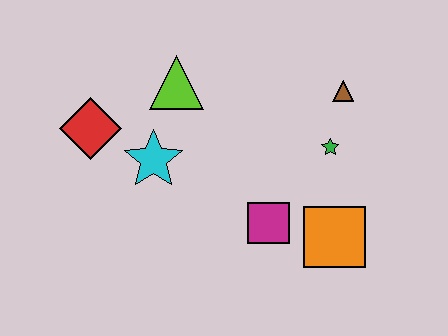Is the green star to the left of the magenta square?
No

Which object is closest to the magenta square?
The orange square is closest to the magenta square.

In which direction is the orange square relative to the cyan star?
The orange square is to the right of the cyan star.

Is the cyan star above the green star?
No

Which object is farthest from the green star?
The red diamond is farthest from the green star.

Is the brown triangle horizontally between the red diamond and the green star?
No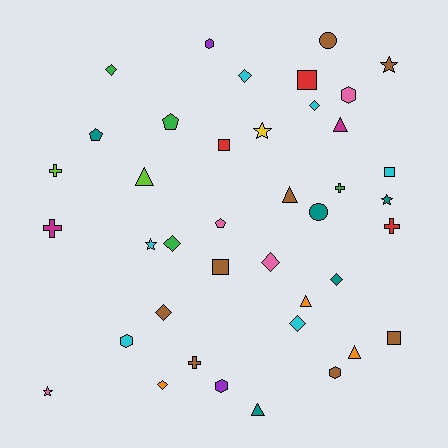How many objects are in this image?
There are 40 objects.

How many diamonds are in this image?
There are 9 diamonds.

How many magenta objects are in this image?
There are 2 magenta objects.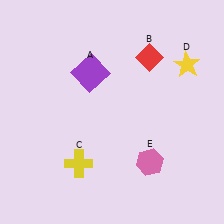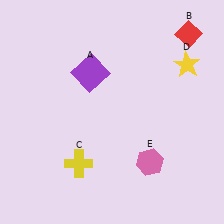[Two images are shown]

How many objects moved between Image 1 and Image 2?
1 object moved between the two images.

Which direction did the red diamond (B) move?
The red diamond (B) moved right.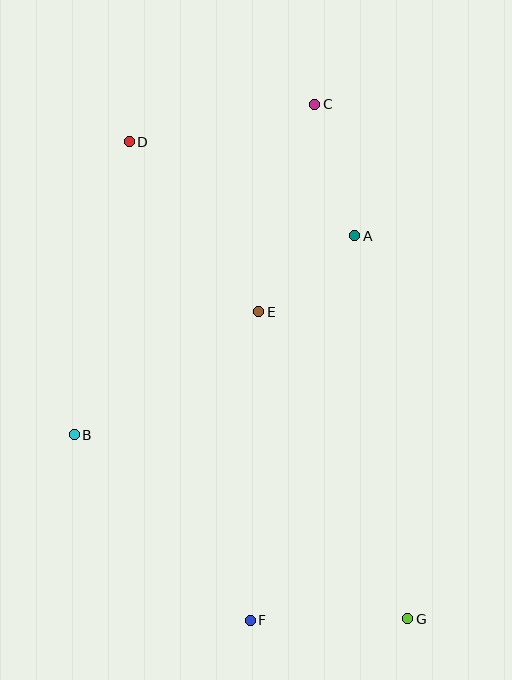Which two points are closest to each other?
Points A and E are closest to each other.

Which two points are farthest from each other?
Points D and G are farthest from each other.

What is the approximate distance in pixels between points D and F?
The distance between D and F is approximately 493 pixels.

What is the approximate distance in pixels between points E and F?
The distance between E and F is approximately 308 pixels.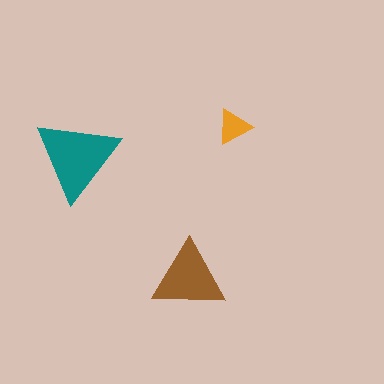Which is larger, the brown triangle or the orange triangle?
The brown one.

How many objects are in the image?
There are 3 objects in the image.